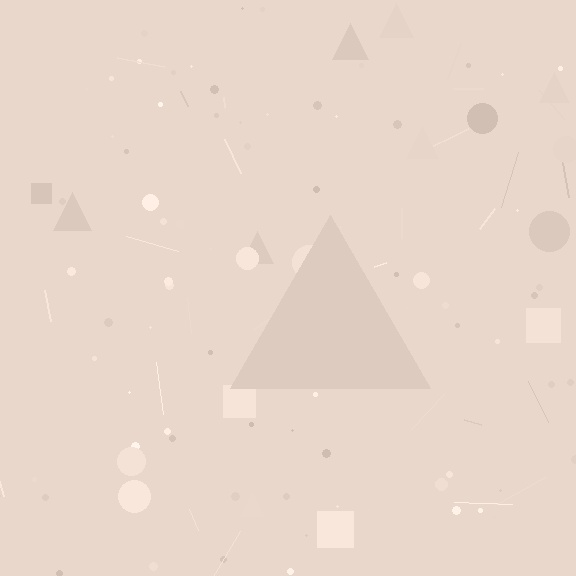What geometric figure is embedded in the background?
A triangle is embedded in the background.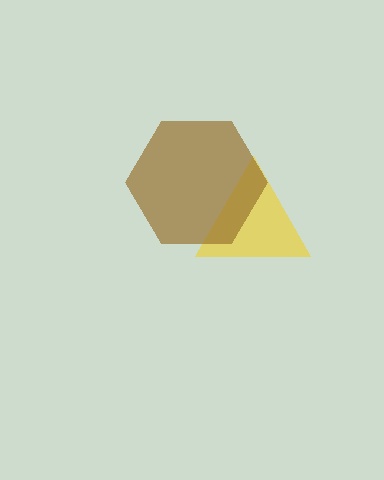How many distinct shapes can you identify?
There are 2 distinct shapes: a yellow triangle, a brown hexagon.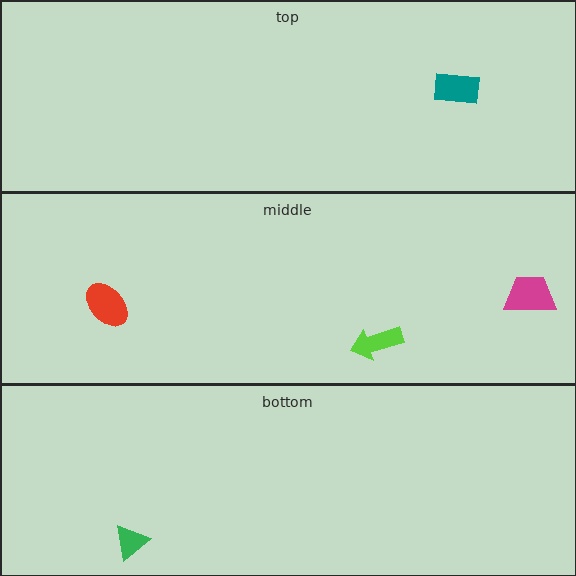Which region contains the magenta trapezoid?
The middle region.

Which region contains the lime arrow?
The middle region.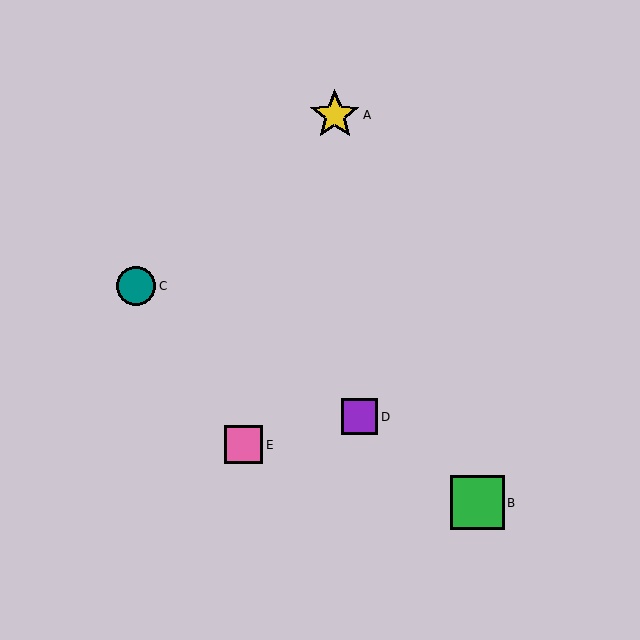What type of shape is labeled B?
Shape B is a green square.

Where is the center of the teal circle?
The center of the teal circle is at (136, 286).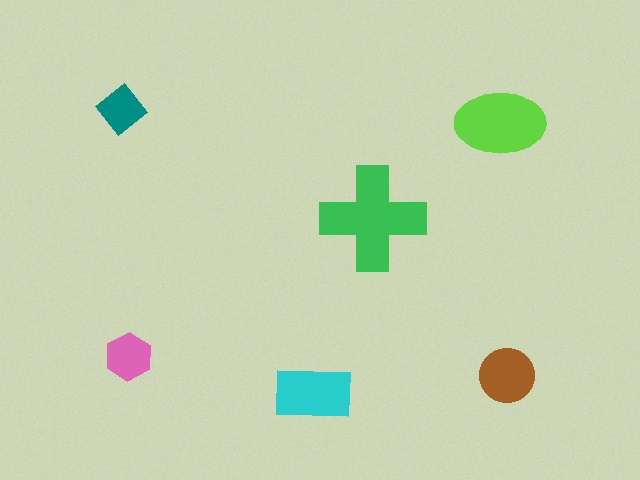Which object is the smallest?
The teal diamond.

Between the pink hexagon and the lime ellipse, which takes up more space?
The lime ellipse.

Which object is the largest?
The green cross.